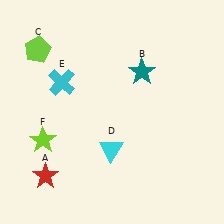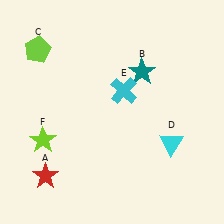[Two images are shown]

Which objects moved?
The objects that moved are: the cyan triangle (D), the cyan cross (E).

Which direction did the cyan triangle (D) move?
The cyan triangle (D) moved right.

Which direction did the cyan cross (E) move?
The cyan cross (E) moved right.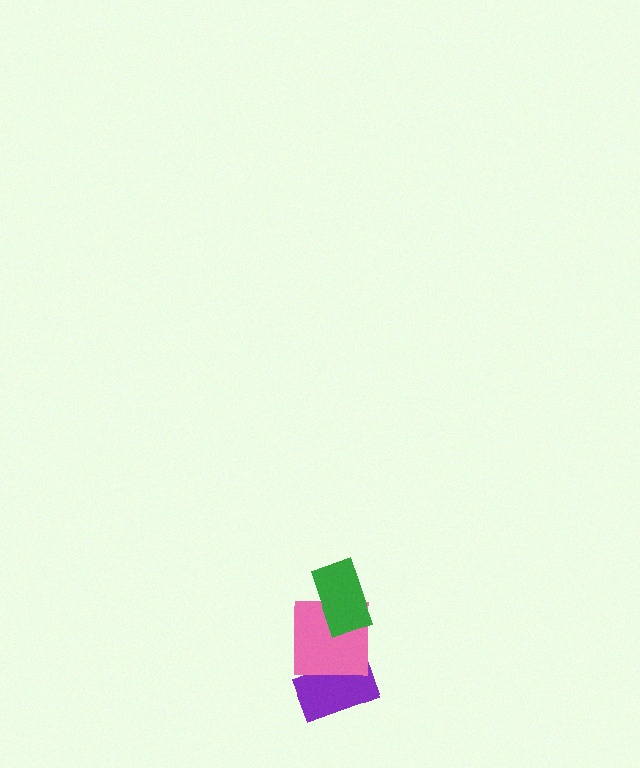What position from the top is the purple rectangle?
The purple rectangle is 3rd from the top.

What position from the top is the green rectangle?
The green rectangle is 1st from the top.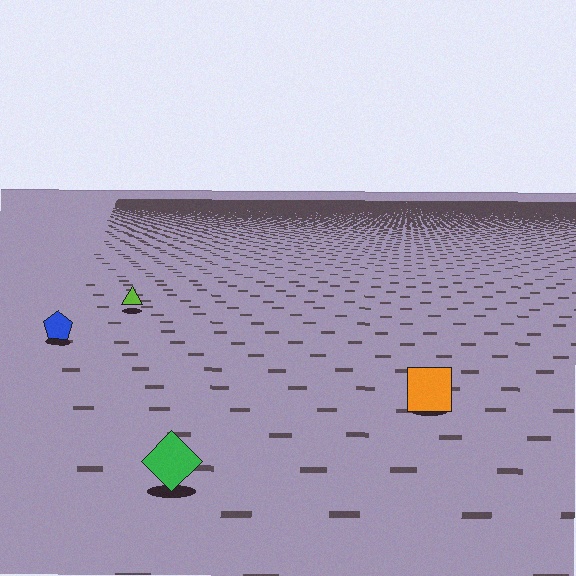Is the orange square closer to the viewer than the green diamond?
No. The green diamond is closer — you can tell from the texture gradient: the ground texture is coarser near it.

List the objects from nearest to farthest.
From nearest to farthest: the green diamond, the orange square, the blue pentagon, the lime triangle.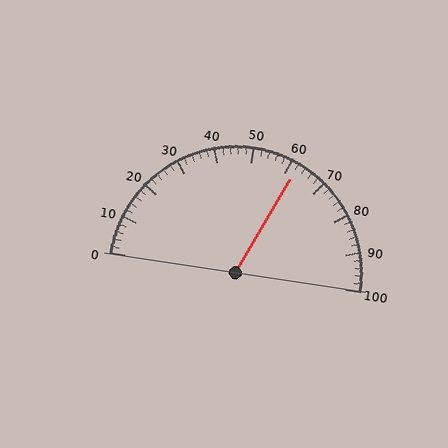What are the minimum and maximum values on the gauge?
The gauge ranges from 0 to 100.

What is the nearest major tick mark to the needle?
The nearest major tick mark is 60.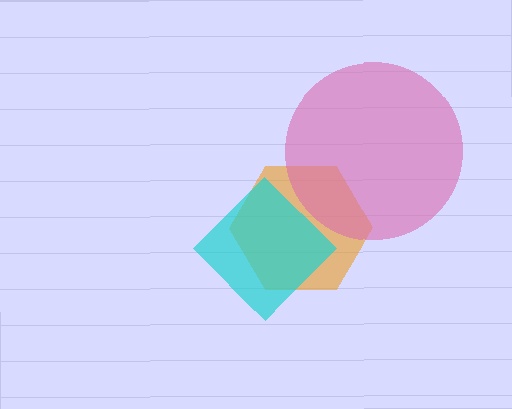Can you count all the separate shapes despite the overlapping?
Yes, there are 3 separate shapes.